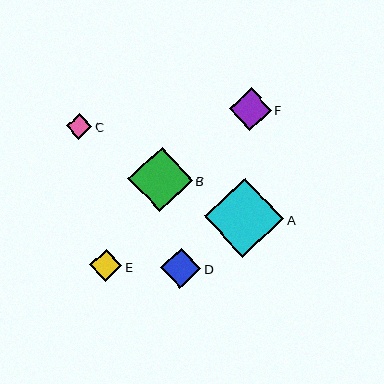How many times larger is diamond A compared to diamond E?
Diamond A is approximately 2.4 times the size of diamond E.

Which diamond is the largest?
Diamond A is the largest with a size of approximately 80 pixels.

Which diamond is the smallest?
Diamond C is the smallest with a size of approximately 26 pixels.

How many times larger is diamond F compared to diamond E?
Diamond F is approximately 1.3 times the size of diamond E.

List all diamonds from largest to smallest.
From largest to smallest: A, B, F, D, E, C.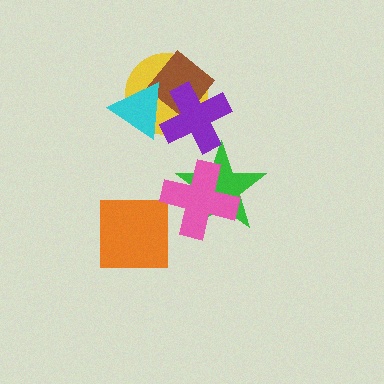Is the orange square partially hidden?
No, no other shape covers it.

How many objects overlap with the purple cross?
3 objects overlap with the purple cross.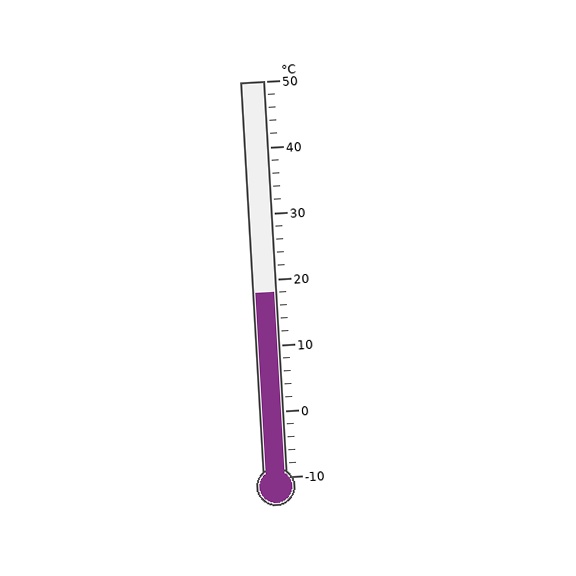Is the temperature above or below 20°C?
The temperature is below 20°C.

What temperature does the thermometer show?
The thermometer shows approximately 18°C.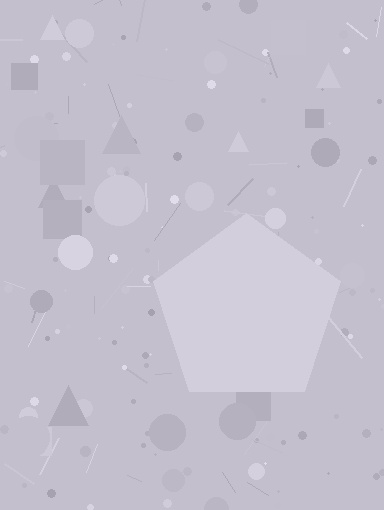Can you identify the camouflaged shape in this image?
The camouflaged shape is a pentagon.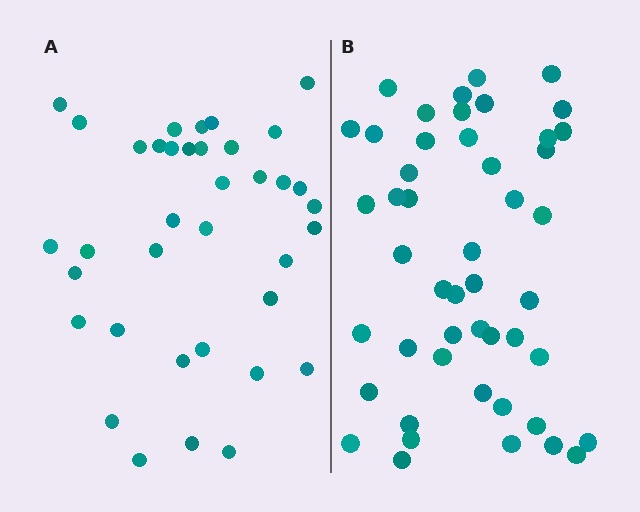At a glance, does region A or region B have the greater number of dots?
Region B (the right region) has more dots.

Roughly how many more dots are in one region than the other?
Region B has roughly 12 or so more dots than region A.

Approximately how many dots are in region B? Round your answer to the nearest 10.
About 50 dots. (The exact count is 48, which rounds to 50.)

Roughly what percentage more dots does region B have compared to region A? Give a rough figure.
About 30% more.